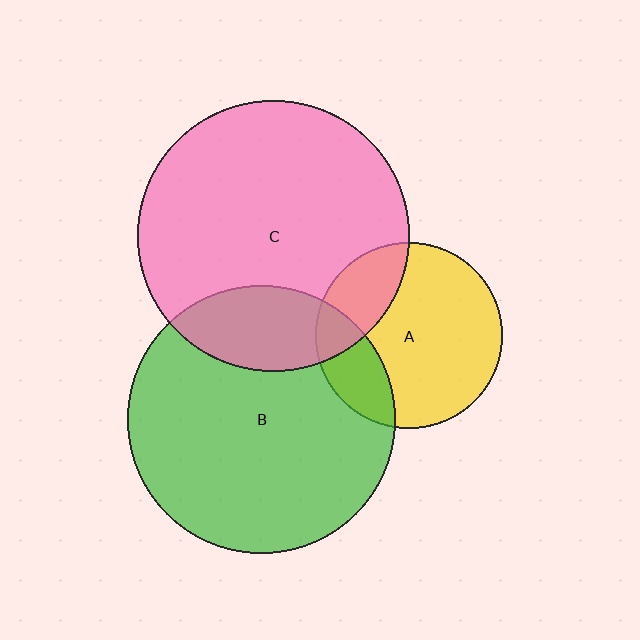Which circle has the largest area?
Circle C (pink).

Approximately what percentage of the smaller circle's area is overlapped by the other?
Approximately 25%.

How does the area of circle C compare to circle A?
Approximately 2.1 times.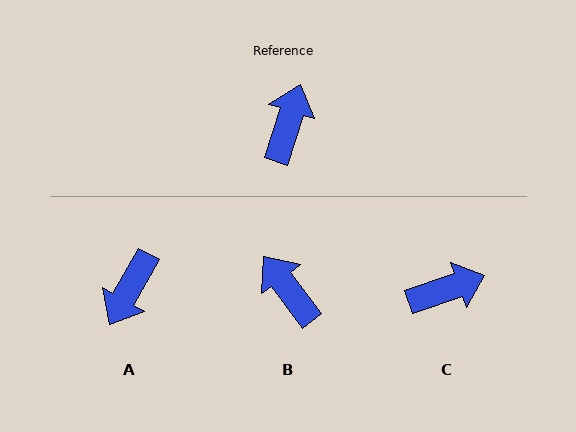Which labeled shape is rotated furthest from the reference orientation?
A, about 168 degrees away.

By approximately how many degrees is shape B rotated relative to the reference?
Approximately 55 degrees counter-clockwise.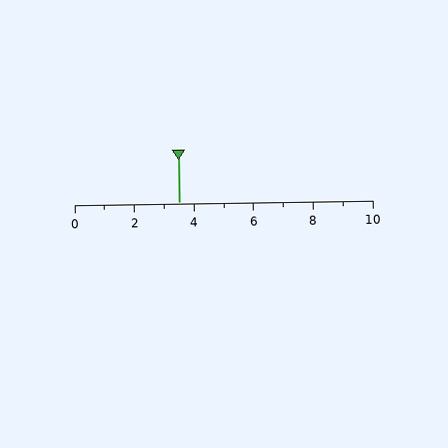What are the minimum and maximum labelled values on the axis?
The axis runs from 0 to 10.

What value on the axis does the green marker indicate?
The marker indicates approximately 3.5.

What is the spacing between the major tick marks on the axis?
The major ticks are spaced 2 apart.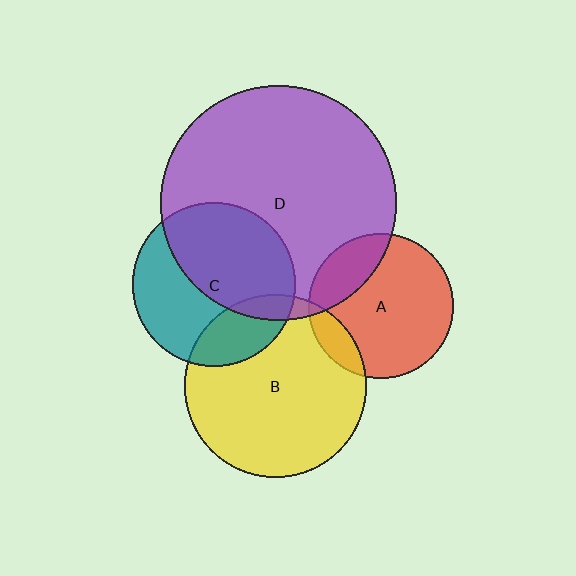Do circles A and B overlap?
Yes.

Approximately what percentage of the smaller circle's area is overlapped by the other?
Approximately 10%.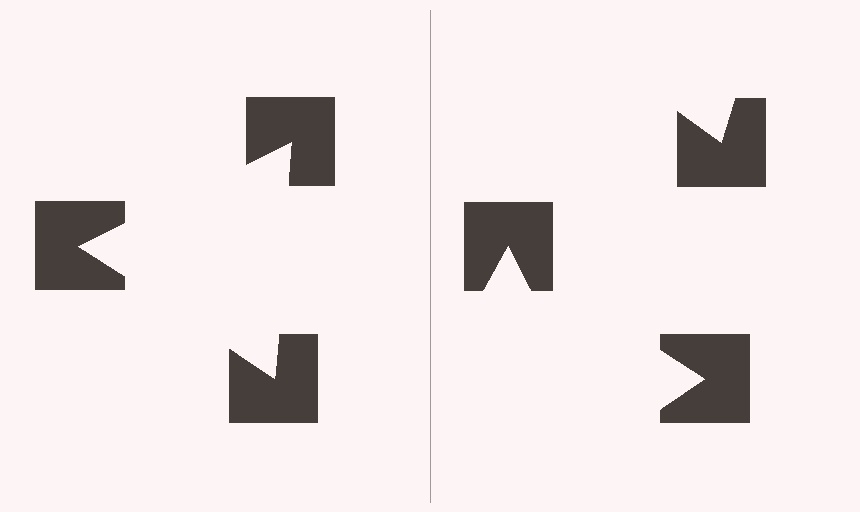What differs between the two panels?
The notched squares are positioned identically on both sides; only the wedge orientations differ. On the left they align to a triangle; on the right they are misaligned.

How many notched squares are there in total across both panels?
6 — 3 on each side.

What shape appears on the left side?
An illusory triangle.